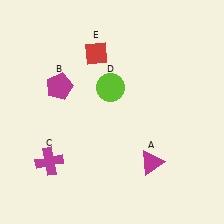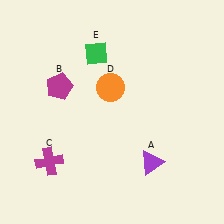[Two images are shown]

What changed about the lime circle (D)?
In Image 1, D is lime. In Image 2, it changed to orange.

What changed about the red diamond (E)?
In Image 1, E is red. In Image 2, it changed to green.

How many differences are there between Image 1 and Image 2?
There are 3 differences between the two images.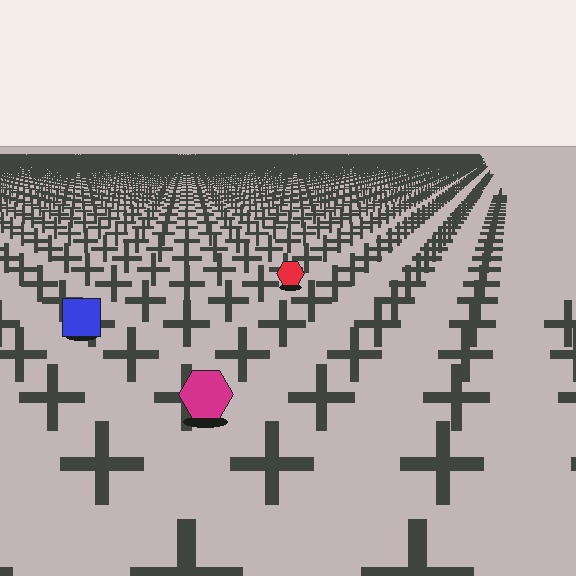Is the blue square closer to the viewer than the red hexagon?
Yes. The blue square is closer — you can tell from the texture gradient: the ground texture is coarser near it.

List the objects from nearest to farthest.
From nearest to farthest: the magenta hexagon, the blue square, the red hexagon.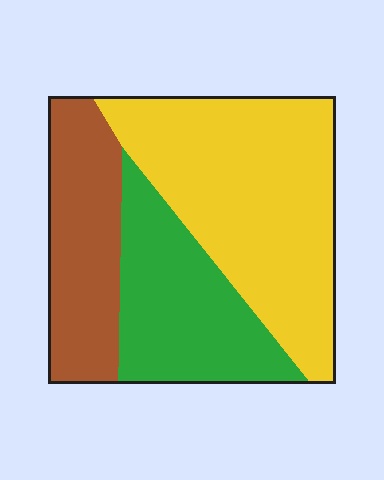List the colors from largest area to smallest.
From largest to smallest: yellow, green, brown.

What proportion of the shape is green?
Green takes up about one quarter (1/4) of the shape.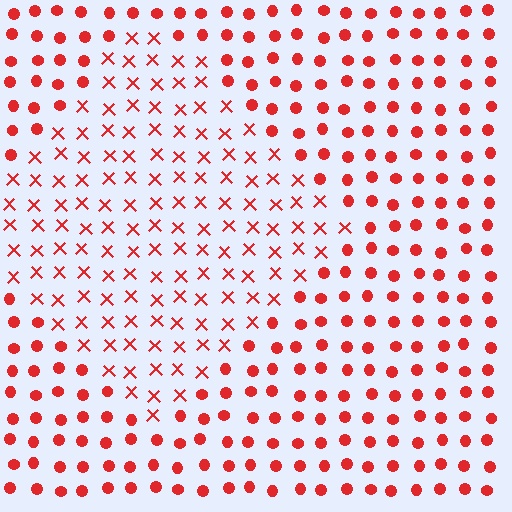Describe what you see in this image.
The image is filled with small red elements arranged in a uniform grid. A diamond-shaped region contains X marks, while the surrounding area contains circles. The boundary is defined purely by the change in element shape.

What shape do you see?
I see a diamond.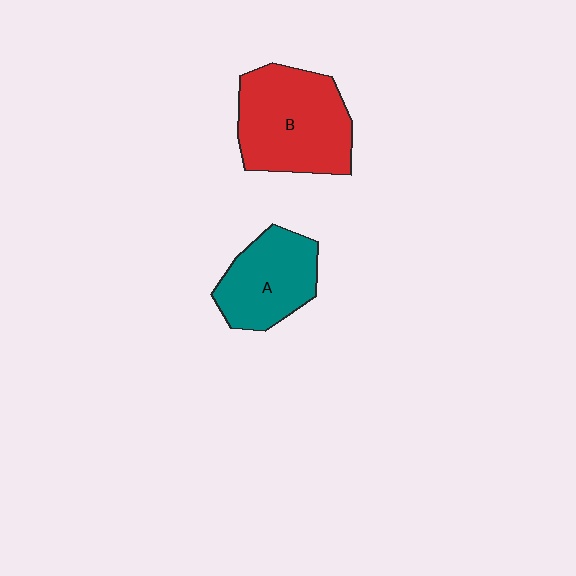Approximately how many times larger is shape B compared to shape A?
Approximately 1.4 times.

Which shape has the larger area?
Shape B (red).